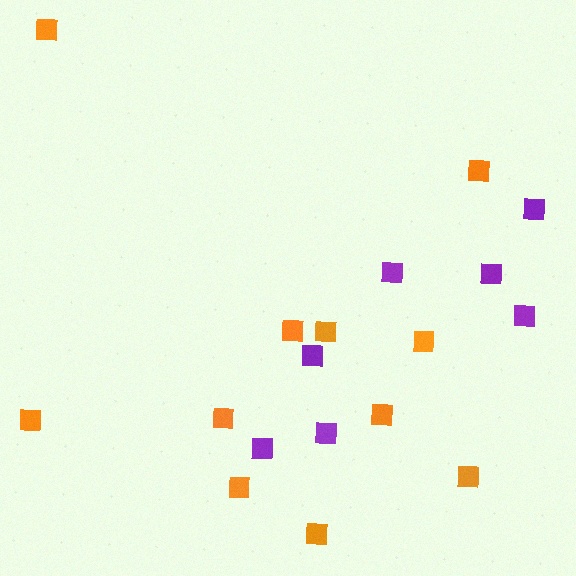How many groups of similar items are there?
There are 2 groups: one group of purple squares (7) and one group of orange squares (11).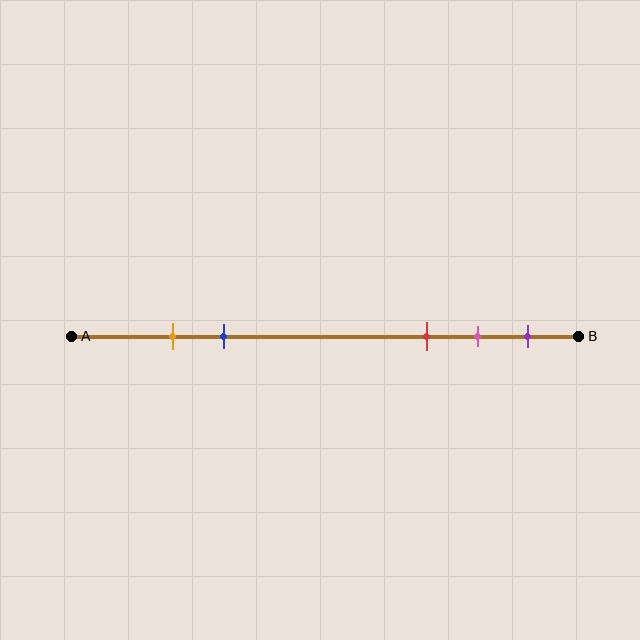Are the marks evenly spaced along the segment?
No, the marks are not evenly spaced.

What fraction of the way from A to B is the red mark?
The red mark is approximately 70% (0.7) of the way from A to B.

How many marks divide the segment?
There are 5 marks dividing the segment.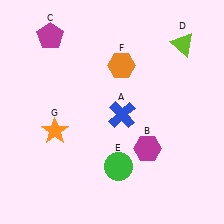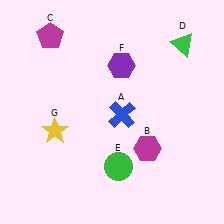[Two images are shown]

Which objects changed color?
D changed from lime to green. F changed from orange to purple. G changed from orange to yellow.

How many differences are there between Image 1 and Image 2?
There are 3 differences between the two images.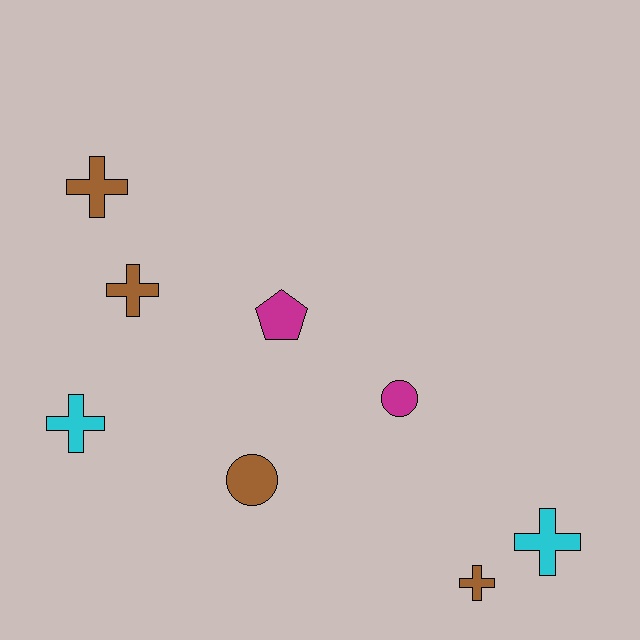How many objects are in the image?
There are 8 objects.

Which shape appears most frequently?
Cross, with 5 objects.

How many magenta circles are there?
There is 1 magenta circle.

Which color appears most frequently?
Brown, with 4 objects.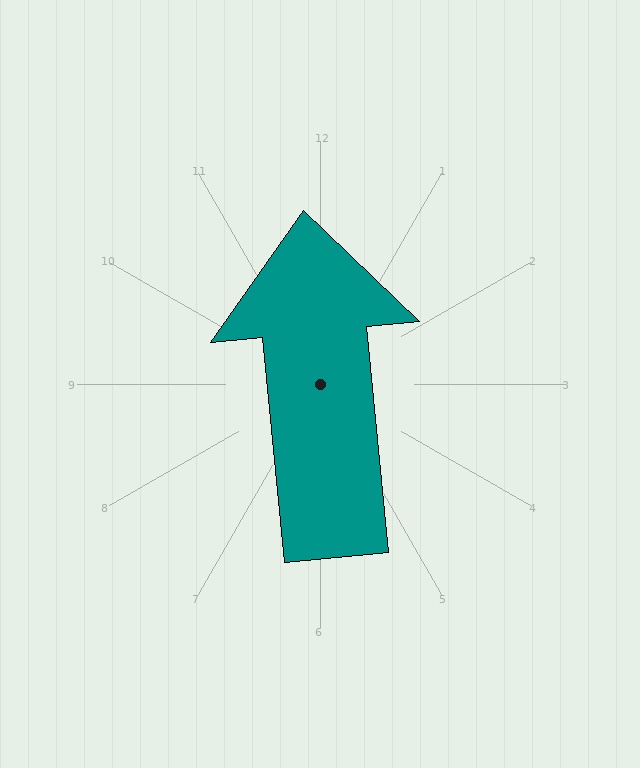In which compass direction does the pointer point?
North.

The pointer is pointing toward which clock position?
Roughly 12 o'clock.